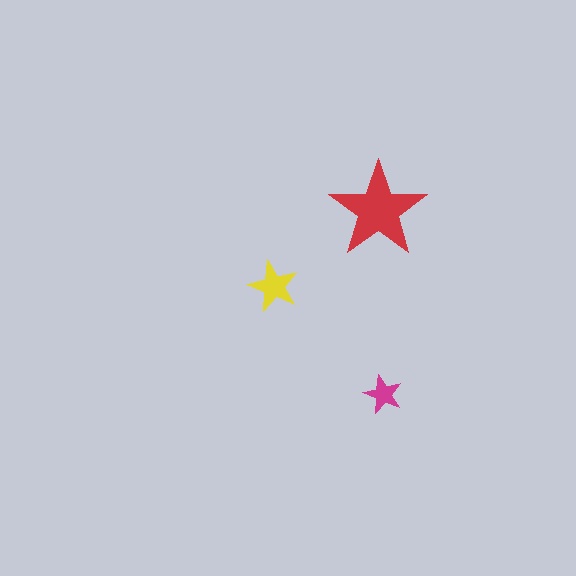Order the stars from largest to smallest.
the red one, the yellow one, the magenta one.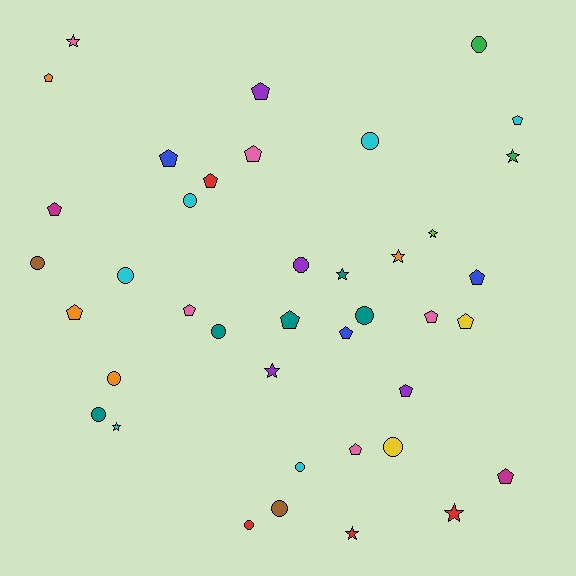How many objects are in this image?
There are 40 objects.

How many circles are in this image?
There are 14 circles.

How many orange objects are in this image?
There are 4 orange objects.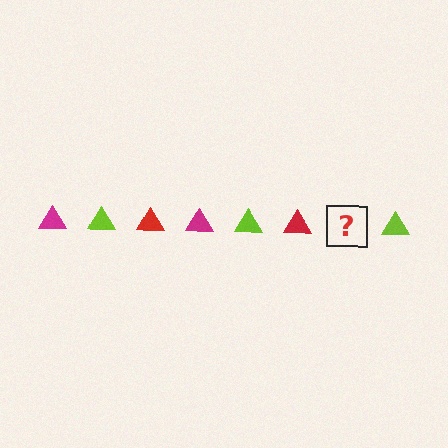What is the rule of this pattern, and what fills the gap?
The rule is that the pattern cycles through magenta, lime, red triangles. The gap should be filled with a magenta triangle.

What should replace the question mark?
The question mark should be replaced with a magenta triangle.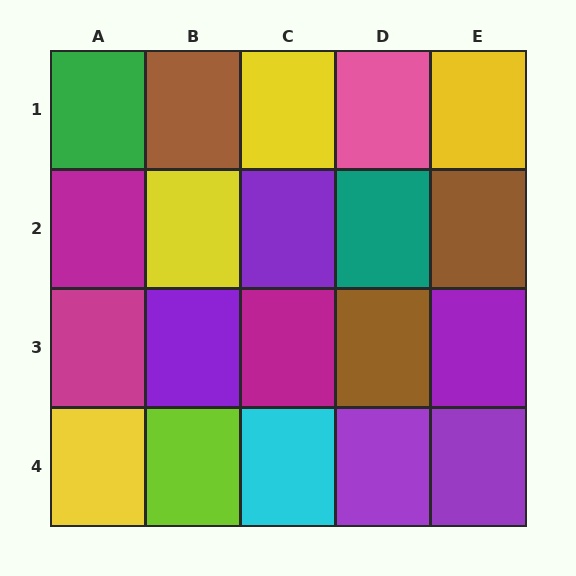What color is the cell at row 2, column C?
Purple.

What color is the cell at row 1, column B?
Brown.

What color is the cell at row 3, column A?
Magenta.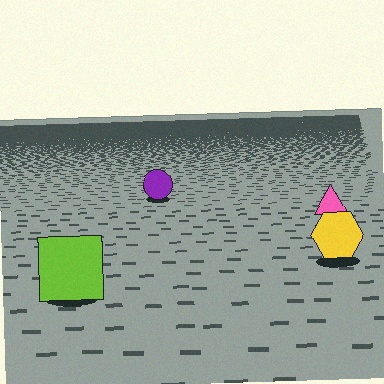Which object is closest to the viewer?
The lime square is closest. The texture marks near it are larger and more spread out.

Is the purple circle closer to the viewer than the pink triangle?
No. The pink triangle is closer — you can tell from the texture gradient: the ground texture is coarser near it.